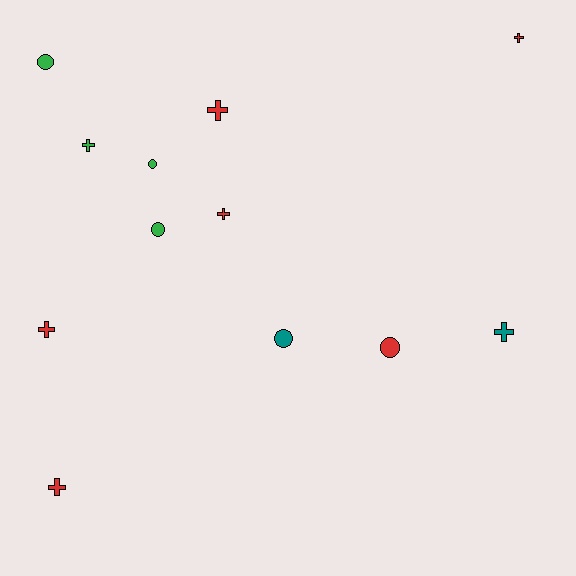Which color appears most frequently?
Red, with 6 objects.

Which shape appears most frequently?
Cross, with 7 objects.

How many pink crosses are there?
There are no pink crosses.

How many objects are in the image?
There are 12 objects.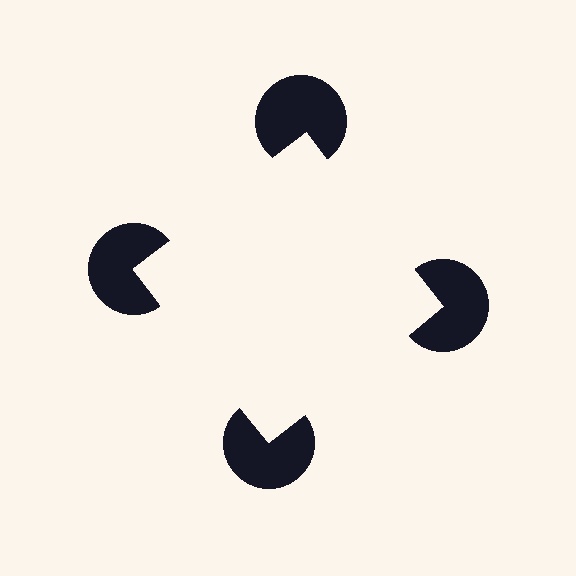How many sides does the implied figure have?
4 sides.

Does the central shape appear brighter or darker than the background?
It typically appears slightly brighter than the background, even though no actual brightness change is drawn.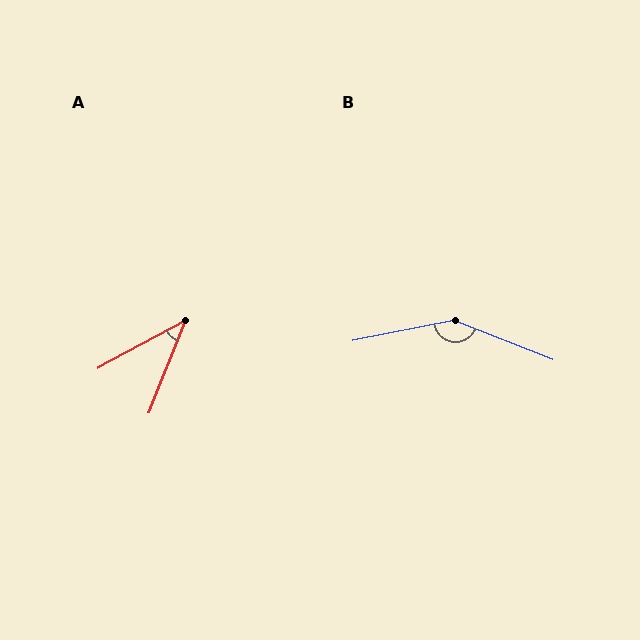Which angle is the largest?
B, at approximately 147 degrees.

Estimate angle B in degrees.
Approximately 147 degrees.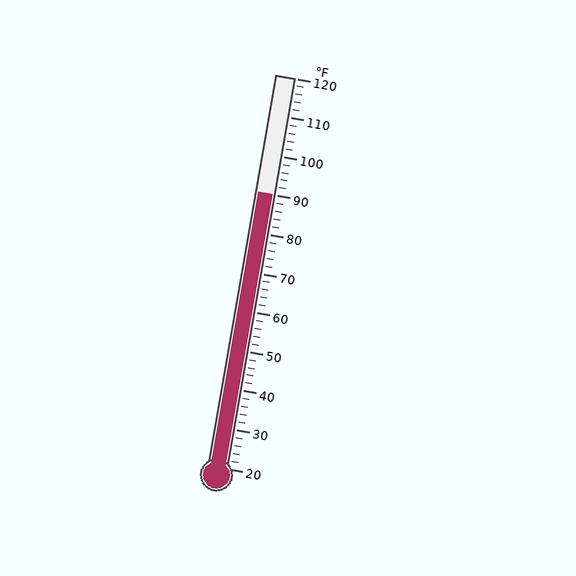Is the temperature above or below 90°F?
The temperature is at 90°F.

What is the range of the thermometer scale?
The thermometer scale ranges from 20°F to 120°F.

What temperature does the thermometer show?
The thermometer shows approximately 90°F.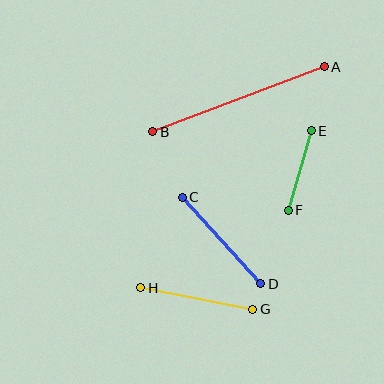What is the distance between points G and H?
The distance is approximately 114 pixels.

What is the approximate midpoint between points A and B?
The midpoint is at approximately (238, 99) pixels.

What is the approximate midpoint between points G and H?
The midpoint is at approximately (197, 298) pixels.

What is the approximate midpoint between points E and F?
The midpoint is at approximately (300, 171) pixels.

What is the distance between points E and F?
The distance is approximately 83 pixels.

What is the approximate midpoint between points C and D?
The midpoint is at approximately (222, 241) pixels.